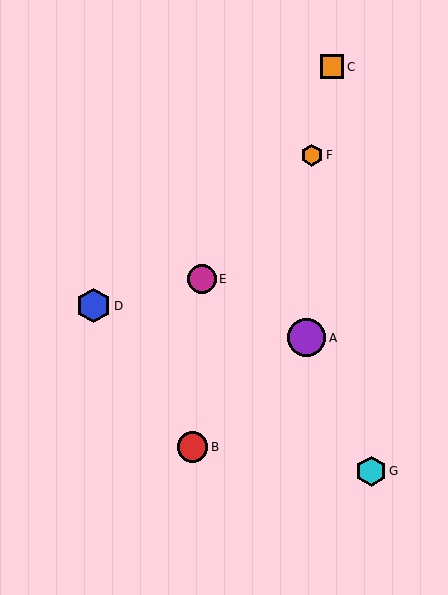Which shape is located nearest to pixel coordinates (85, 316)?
The blue hexagon (labeled D) at (94, 306) is nearest to that location.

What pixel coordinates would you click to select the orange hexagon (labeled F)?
Click at (312, 155) to select the orange hexagon F.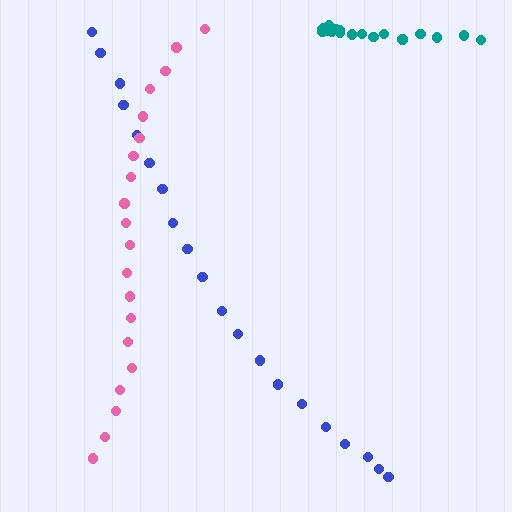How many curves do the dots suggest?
There are 3 distinct paths.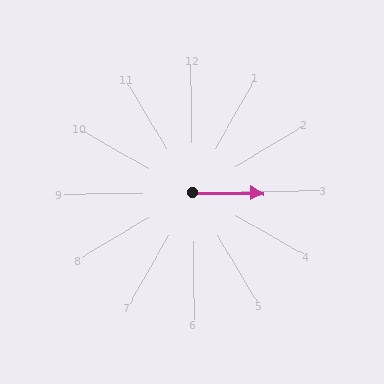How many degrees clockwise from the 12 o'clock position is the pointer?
Approximately 92 degrees.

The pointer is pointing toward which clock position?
Roughly 3 o'clock.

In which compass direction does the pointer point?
East.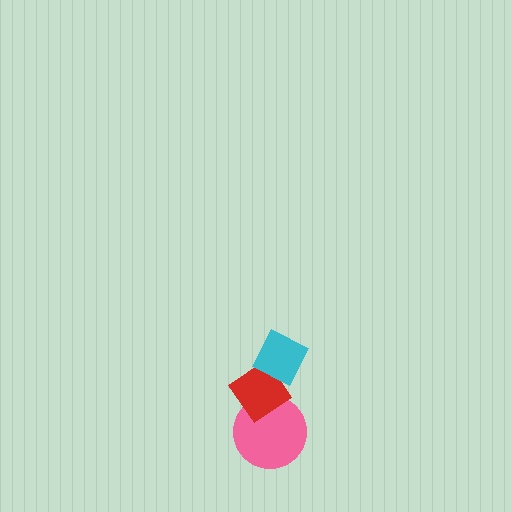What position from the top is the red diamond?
The red diamond is 2nd from the top.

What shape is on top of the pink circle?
The red diamond is on top of the pink circle.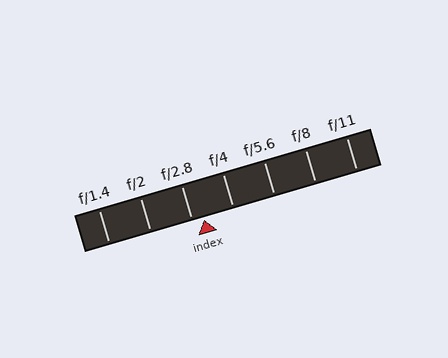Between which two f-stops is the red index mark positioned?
The index mark is between f/2.8 and f/4.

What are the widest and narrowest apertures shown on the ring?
The widest aperture shown is f/1.4 and the narrowest is f/11.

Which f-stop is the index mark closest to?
The index mark is closest to f/2.8.